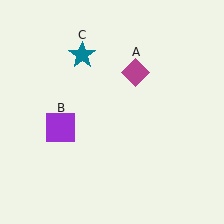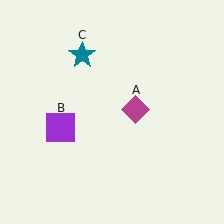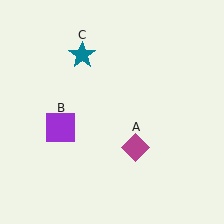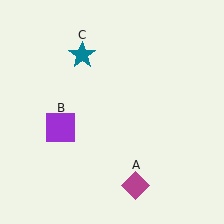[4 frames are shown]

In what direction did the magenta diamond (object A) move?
The magenta diamond (object A) moved down.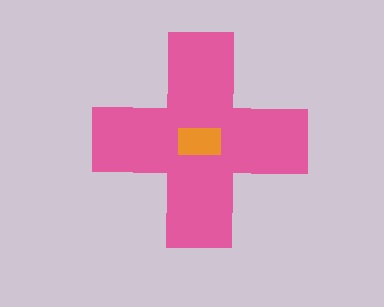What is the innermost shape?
The orange rectangle.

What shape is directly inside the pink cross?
The orange rectangle.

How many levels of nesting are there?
2.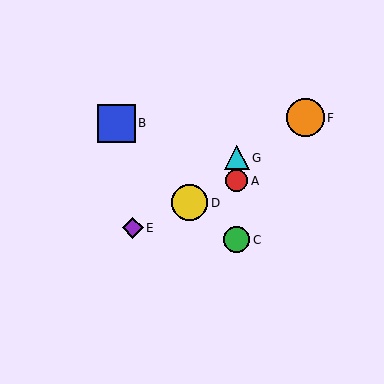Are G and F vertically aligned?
No, G is at x≈237 and F is at x≈305.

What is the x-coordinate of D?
Object D is at x≈190.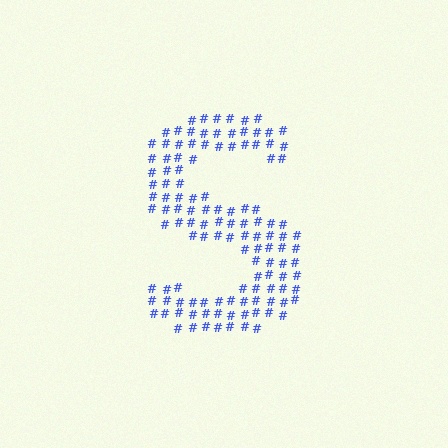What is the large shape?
The large shape is the letter S.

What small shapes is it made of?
It is made of small hash symbols.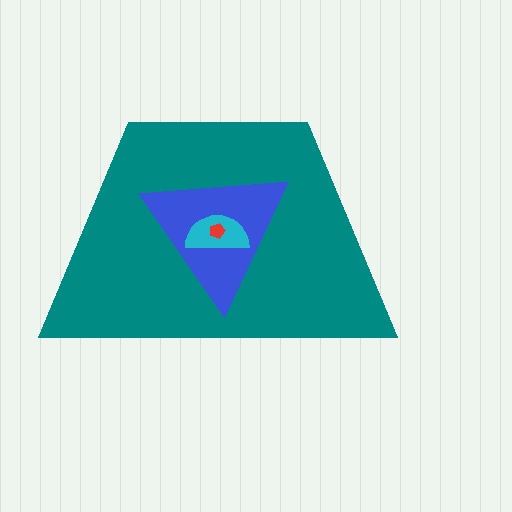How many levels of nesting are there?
4.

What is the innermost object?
The red pentagon.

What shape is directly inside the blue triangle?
The cyan semicircle.